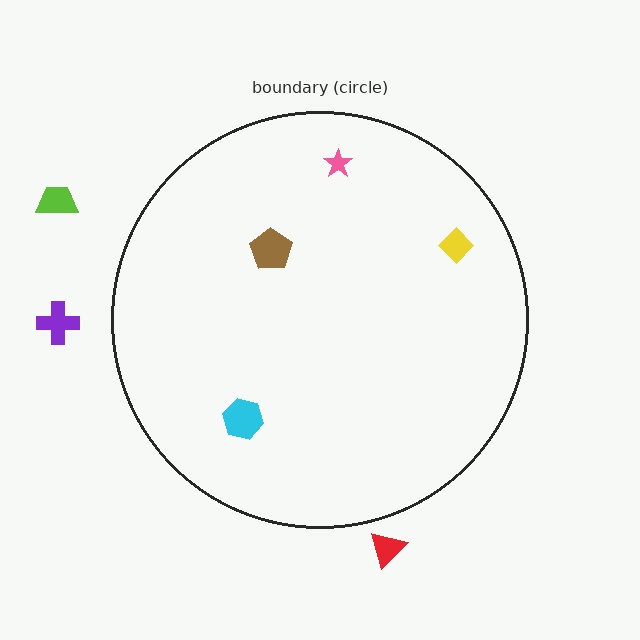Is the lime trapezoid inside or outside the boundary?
Outside.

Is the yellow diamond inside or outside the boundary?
Inside.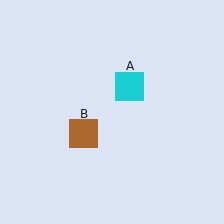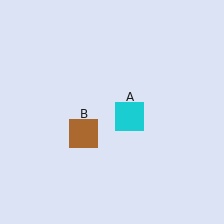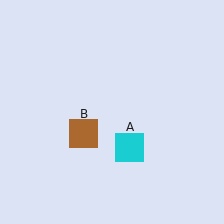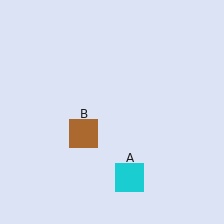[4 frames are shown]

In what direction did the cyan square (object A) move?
The cyan square (object A) moved down.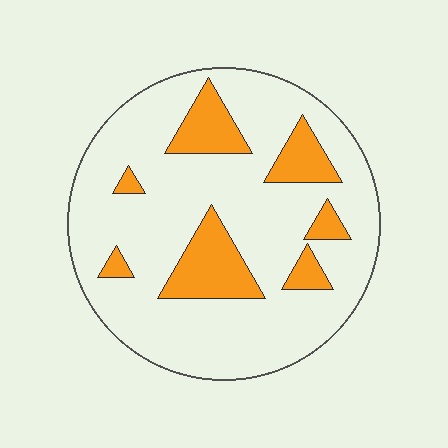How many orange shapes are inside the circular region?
7.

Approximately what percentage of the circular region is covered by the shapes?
Approximately 20%.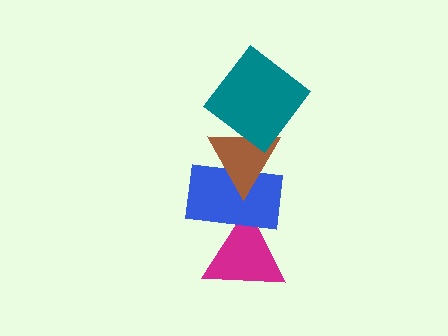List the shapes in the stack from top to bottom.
From top to bottom: the teal diamond, the brown triangle, the blue rectangle, the magenta triangle.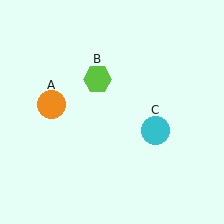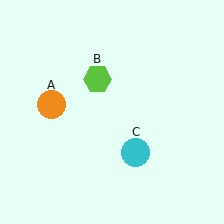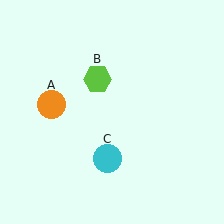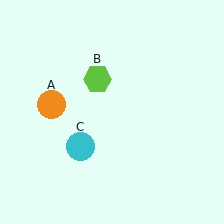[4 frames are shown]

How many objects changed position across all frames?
1 object changed position: cyan circle (object C).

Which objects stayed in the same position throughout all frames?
Orange circle (object A) and lime hexagon (object B) remained stationary.